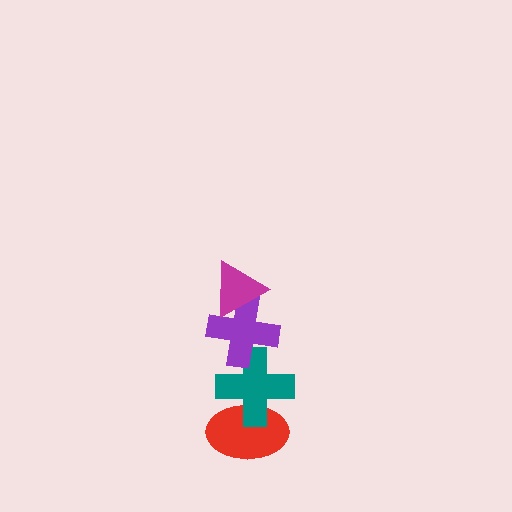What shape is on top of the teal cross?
The purple cross is on top of the teal cross.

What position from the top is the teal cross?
The teal cross is 3rd from the top.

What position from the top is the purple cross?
The purple cross is 2nd from the top.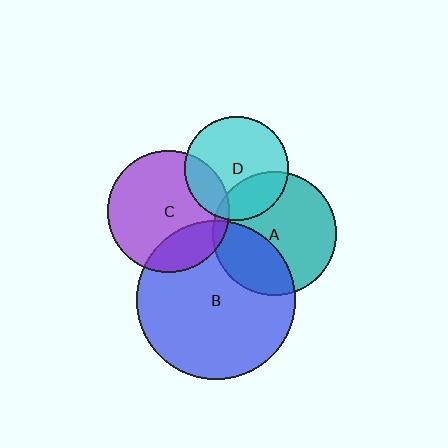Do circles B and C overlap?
Yes.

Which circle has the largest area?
Circle B (blue).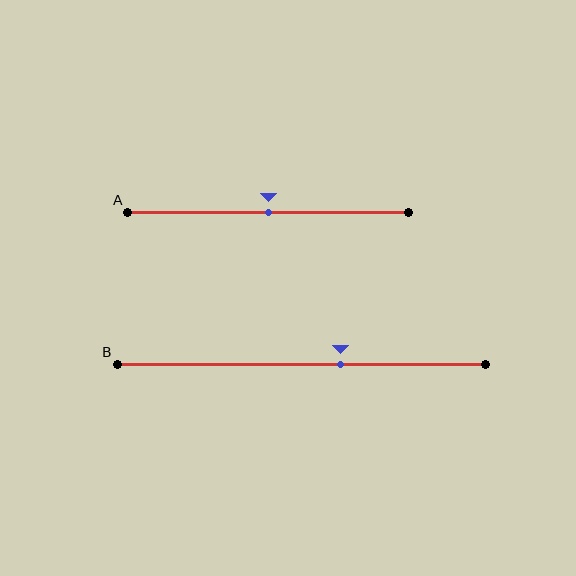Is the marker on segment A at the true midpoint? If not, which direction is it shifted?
Yes, the marker on segment A is at the true midpoint.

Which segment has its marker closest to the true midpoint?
Segment A has its marker closest to the true midpoint.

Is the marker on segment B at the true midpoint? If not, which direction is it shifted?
No, the marker on segment B is shifted to the right by about 11% of the segment length.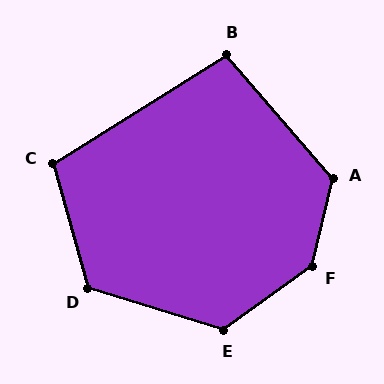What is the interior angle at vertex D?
Approximately 123 degrees (obtuse).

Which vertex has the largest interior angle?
F, at approximately 139 degrees.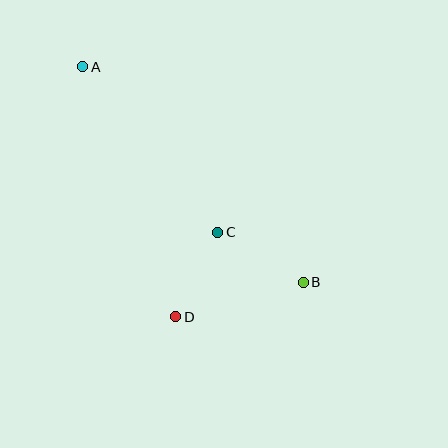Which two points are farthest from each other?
Points A and B are farthest from each other.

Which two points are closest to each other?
Points C and D are closest to each other.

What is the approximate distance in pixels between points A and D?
The distance between A and D is approximately 267 pixels.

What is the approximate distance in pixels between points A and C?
The distance between A and C is approximately 213 pixels.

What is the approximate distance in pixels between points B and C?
The distance between B and C is approximately 99 pixels.